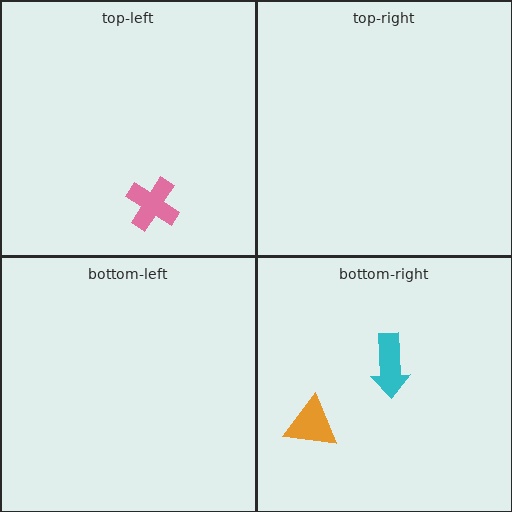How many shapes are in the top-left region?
1.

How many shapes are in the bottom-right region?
2.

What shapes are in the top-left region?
The pink cross.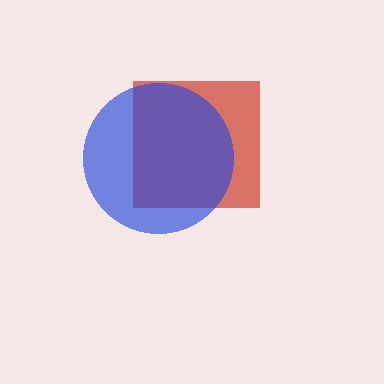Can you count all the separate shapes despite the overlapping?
Yes, there are 2 separate shapes.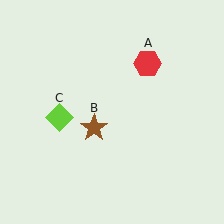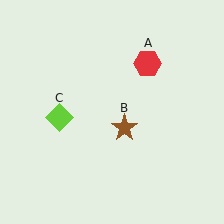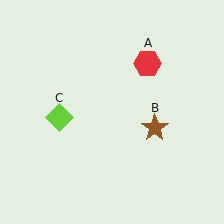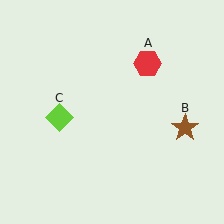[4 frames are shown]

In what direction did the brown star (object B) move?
The brown star (object B) moved right.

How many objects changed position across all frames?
1 object changed position: brown star (object B).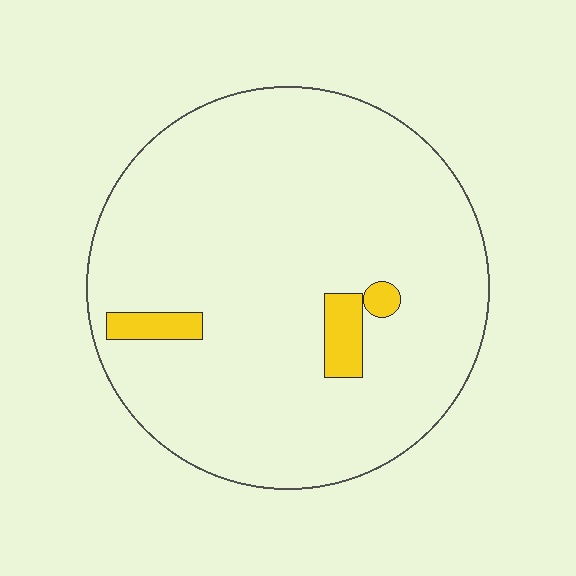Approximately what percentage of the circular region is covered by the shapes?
Approximately 5%.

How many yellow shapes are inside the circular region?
3.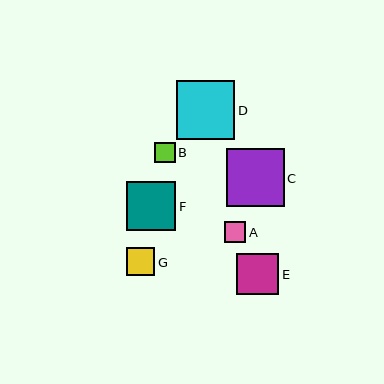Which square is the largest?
Square D is the largest with a size of approximately 58 pixels.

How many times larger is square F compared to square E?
Square F is approximately 1.2 times the size of square E.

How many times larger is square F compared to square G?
Square F is approximately 1.8 times the size of square G.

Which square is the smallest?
Square B is the smallest with a size of approximately 20 pixels.